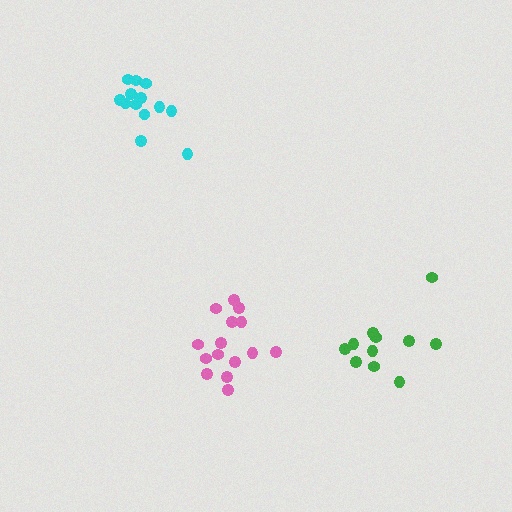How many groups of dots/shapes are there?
There are 3 groups.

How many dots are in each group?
Group 1: 11 dots, Group 2: 15 dots, Group 3: 13 dots (39 total).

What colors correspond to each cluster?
The clusters are colored: green, pink, cyan.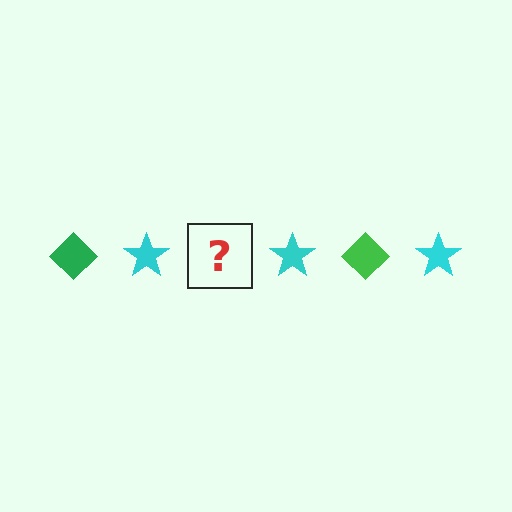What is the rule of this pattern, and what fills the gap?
The rule is that the pattern alternates between green diamond and cyan star. The gap should be filled with a green diamond.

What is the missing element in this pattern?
The missing element is a green diamond.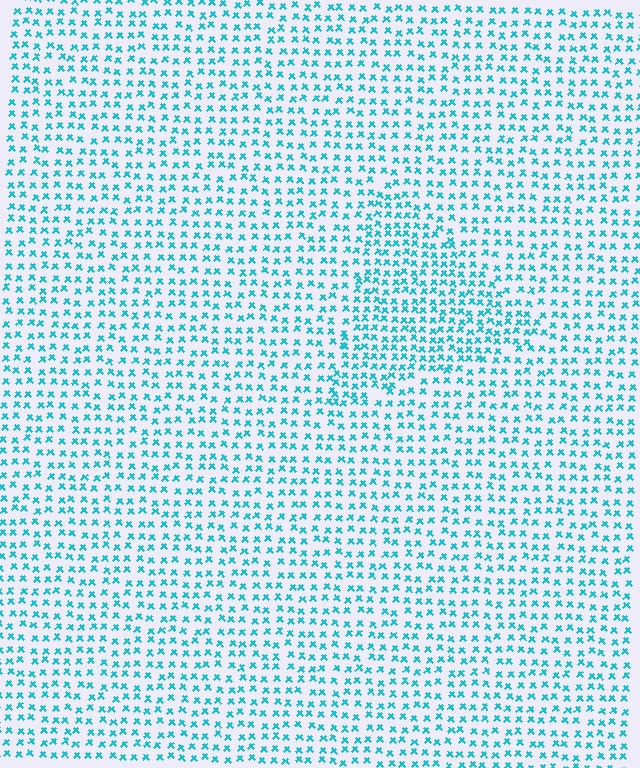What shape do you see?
I see a triangle.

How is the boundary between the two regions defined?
The boundary is defined by a change in element density (approximately 1.5x ratio). All elements are the same color, size, and shape.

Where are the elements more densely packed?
The elements are more densely packed inside the triangle boundary.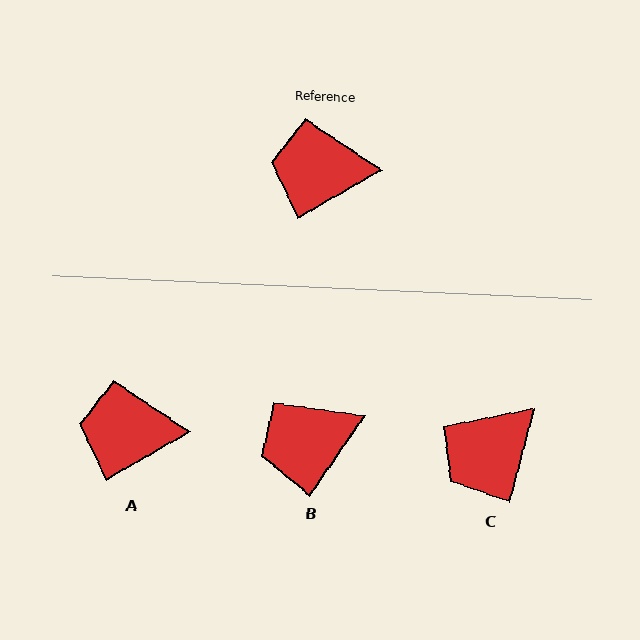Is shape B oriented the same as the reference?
No, it is off by about 25 degrees.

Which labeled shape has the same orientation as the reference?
A.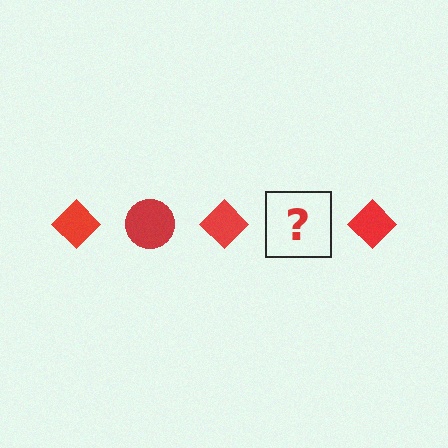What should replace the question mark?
The question mark should be replaced with a red circle.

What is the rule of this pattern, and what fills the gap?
The rule is that the pattern cycles through diamond, circle shapes in red. The gap should be filled with a red circle.